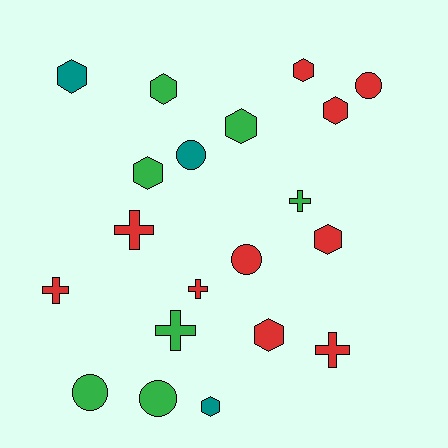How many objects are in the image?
There are 20 objects.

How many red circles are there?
There are 2 red circles.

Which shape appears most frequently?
Hexagon, with 9 objects.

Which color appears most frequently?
Red, with 10 objects.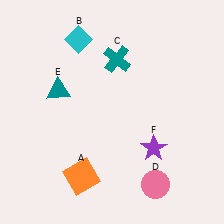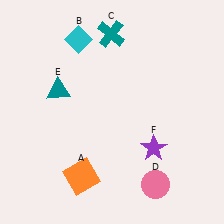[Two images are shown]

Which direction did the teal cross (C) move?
The teal cross (C) moved up.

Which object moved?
The teal cross (C) moved up.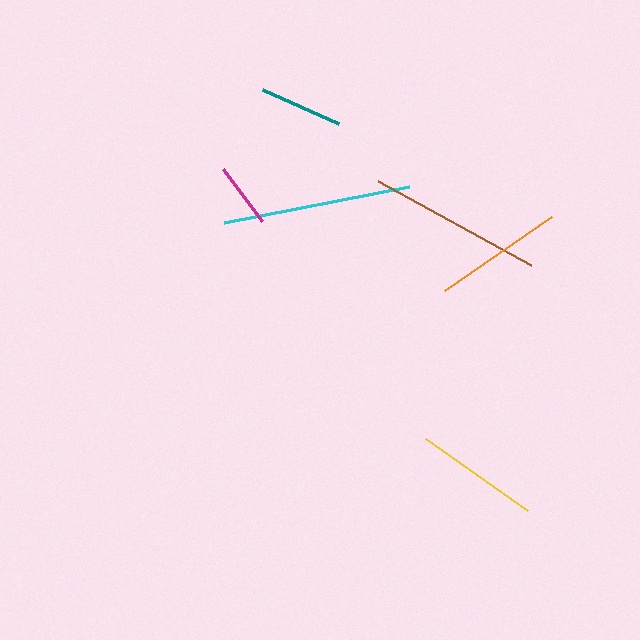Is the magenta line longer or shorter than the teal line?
The teal line is longer than the magenta line.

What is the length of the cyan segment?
The cyan segment is approximately 189 pixels long.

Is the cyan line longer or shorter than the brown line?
The cyan line is longer than the brown line.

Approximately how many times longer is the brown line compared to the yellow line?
The brown line is approximately 1.4 times the length of the yellow line.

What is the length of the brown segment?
The brown segment is approximately 175 pixels long.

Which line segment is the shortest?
The magenta line is the shortest at approximately 65 pixels.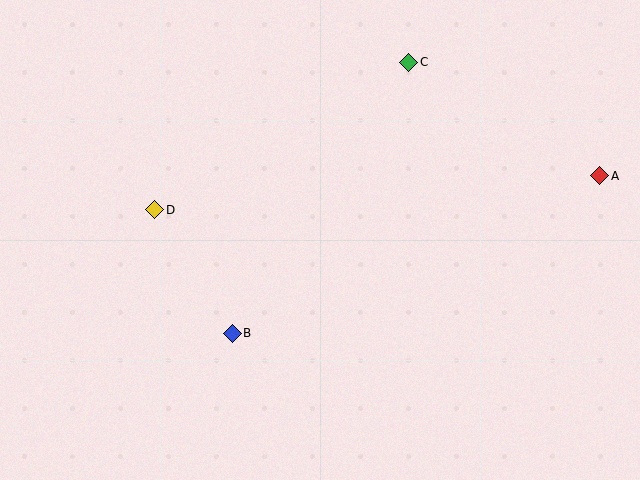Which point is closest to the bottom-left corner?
Point B is closest to the bottom-left corner.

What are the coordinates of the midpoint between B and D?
The midpoint between B and D is at (194, 272).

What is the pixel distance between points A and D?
The distance between A and D is 447 pixels.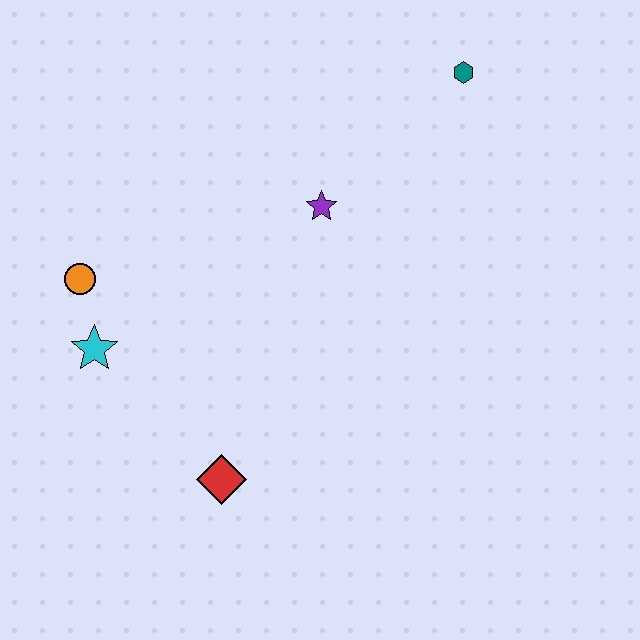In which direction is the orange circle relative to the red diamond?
The orange circle is above the red diamond.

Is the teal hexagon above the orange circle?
Yes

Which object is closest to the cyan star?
The orange circle is closest to the cyan star.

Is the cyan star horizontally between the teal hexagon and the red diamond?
No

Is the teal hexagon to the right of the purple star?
Yes